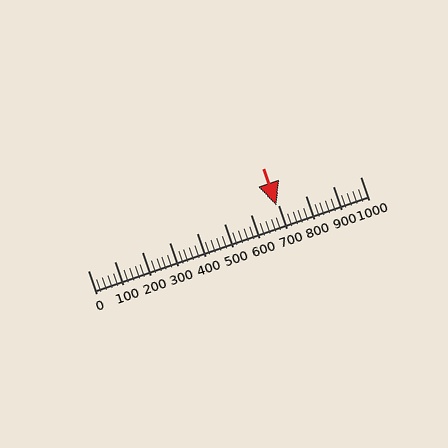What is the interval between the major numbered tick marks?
The major tick marks are spaced 100 units apart.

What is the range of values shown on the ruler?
The ruler shows values from 0 to 1000.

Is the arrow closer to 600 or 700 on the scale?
The arrow is closer to 700.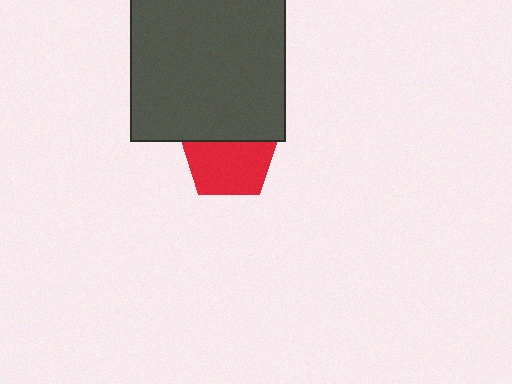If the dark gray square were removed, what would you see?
You would see the complete red pentagon.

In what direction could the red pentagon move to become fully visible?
The red pentagon could move down. That would shift it out from behind the dark gray square entirely.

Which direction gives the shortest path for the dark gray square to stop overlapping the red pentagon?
Moving up gives the shortest separation.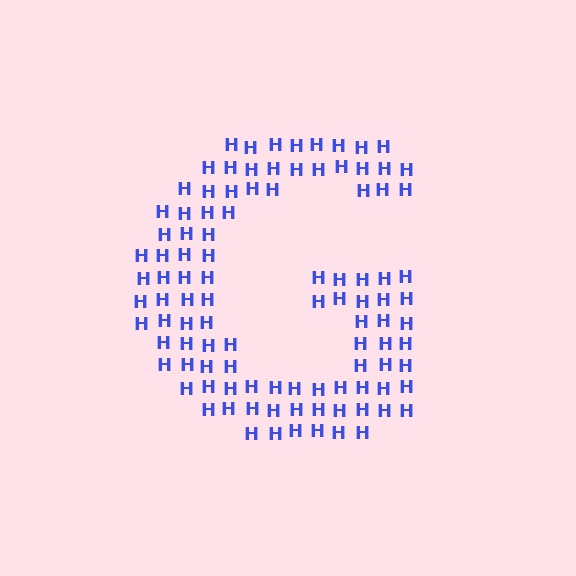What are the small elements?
The small elements are letter H's.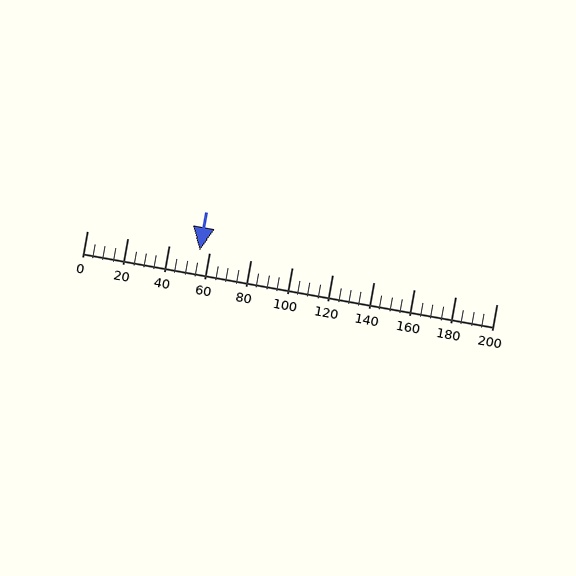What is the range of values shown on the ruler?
The ruler shows values from 0 to 200.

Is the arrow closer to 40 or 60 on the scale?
The arrow is closer to 60.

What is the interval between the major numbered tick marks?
The major tick marks are spaced 20 units apart.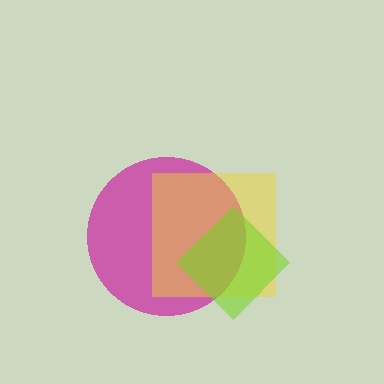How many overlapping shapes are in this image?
There are 3 overlapping shapes in the image.